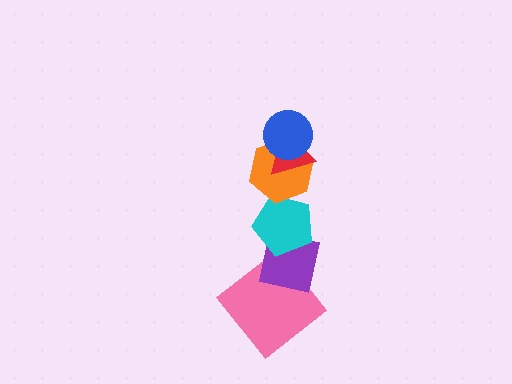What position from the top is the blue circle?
The blue circle is 1st from the top.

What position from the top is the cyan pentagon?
The cyan pentagon is 4th from the top.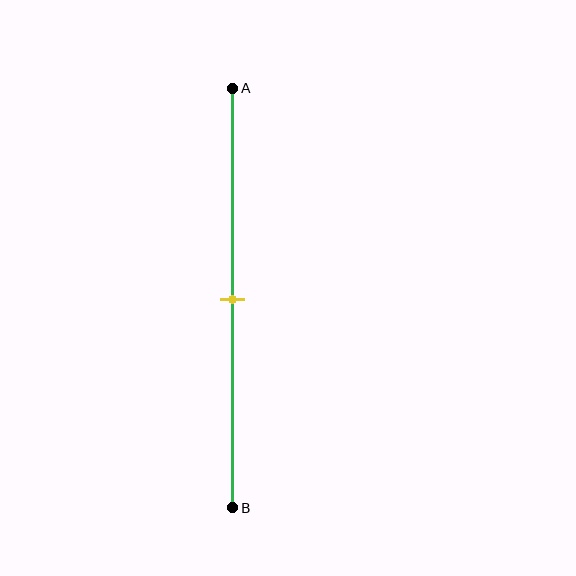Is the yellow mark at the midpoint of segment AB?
Yes, the mark is approximately at the midpoint.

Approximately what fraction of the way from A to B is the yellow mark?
The yellow mark is approximately 50% of the way from A to B.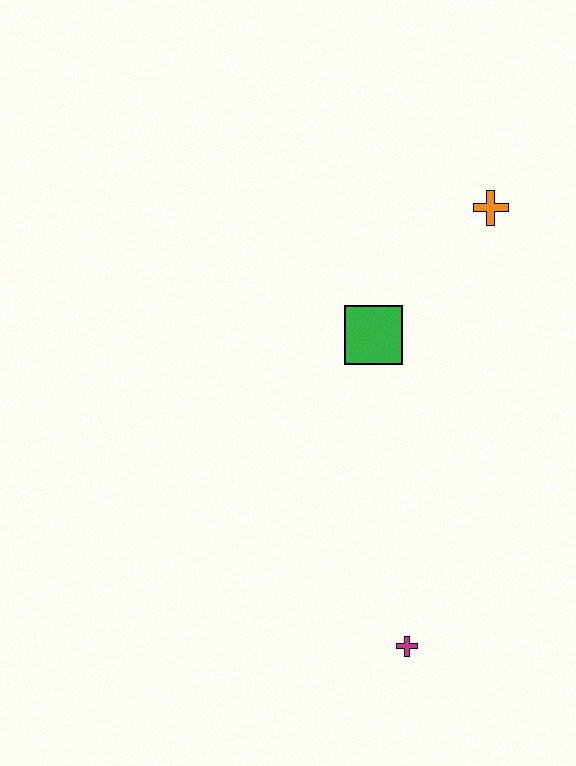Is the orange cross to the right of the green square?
Yes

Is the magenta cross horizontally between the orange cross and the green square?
Yes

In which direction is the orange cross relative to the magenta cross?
The orange cross is above the magenta cross.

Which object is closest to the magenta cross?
The green square is closest to the magenta cross.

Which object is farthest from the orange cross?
The magenta cross is farthest from the orange cross.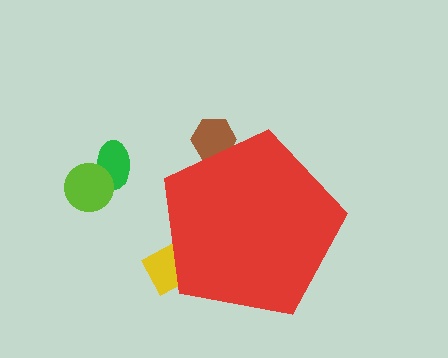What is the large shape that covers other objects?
A red pentagon.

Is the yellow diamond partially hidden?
Yes, the yellow diamond is partially hidden behind the red pentagon.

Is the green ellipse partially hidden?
No, the green ellipse is fully visible.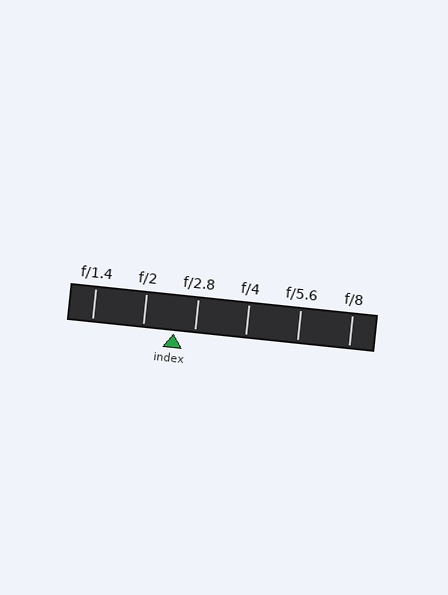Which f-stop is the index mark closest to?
The index mark is closest to f/2.8.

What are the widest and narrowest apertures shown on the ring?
The widest aperture shown is f/1.4 and the narrowest is f/8.